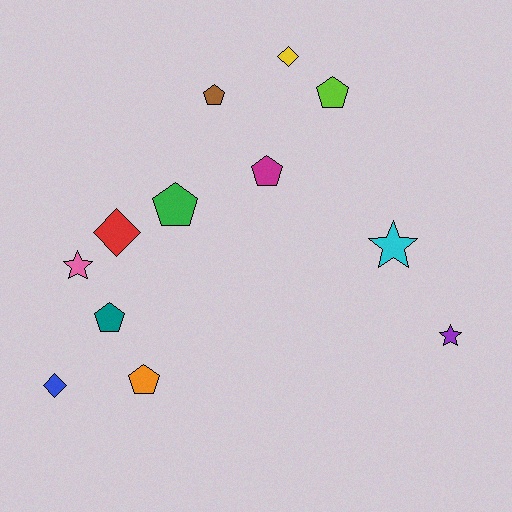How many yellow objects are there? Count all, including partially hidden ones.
There is 1 yellow object.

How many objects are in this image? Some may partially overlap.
There are 12 objects.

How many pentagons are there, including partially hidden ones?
There are 6 pentagons.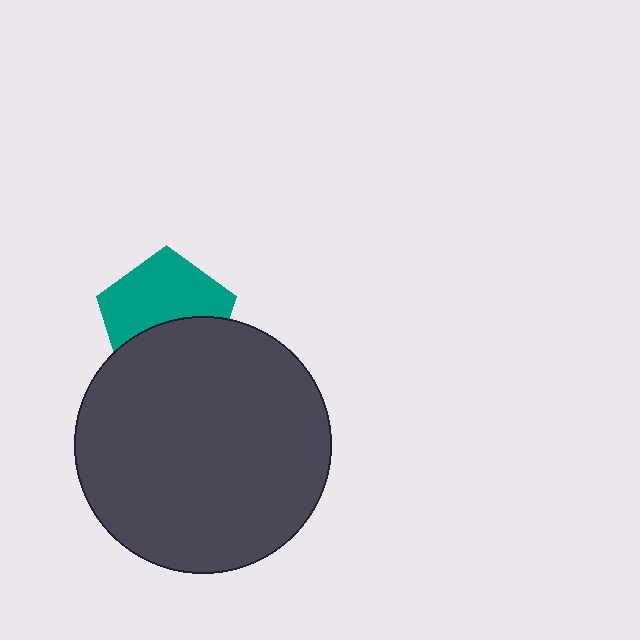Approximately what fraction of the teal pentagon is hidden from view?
Roughly 43% of the teal pentagon is hidden behind the dark gray circle.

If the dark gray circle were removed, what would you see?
You would see the complete teal pentagon.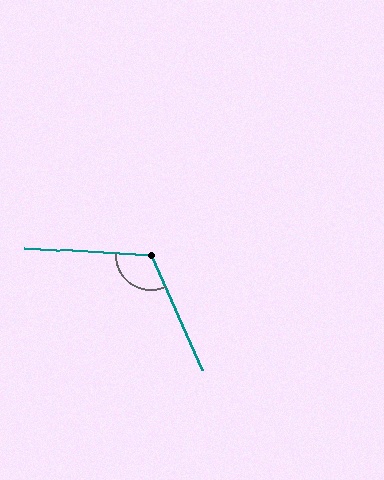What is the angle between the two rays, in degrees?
Approximately 118 degrees.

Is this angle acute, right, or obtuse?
It is obtuse.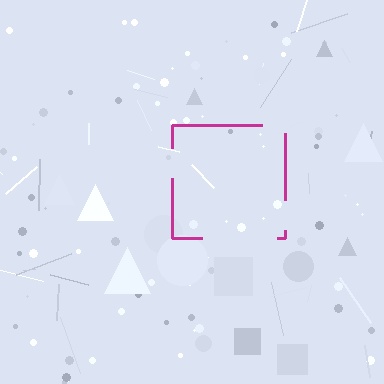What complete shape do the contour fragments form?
The contour fragments form a square.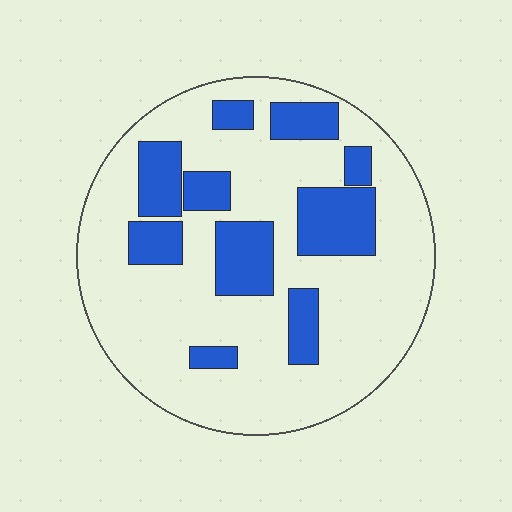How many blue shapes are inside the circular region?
10.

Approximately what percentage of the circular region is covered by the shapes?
Approximately 25%.